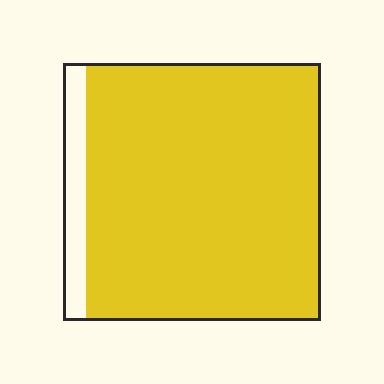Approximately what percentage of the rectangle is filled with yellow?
Approximately 90%.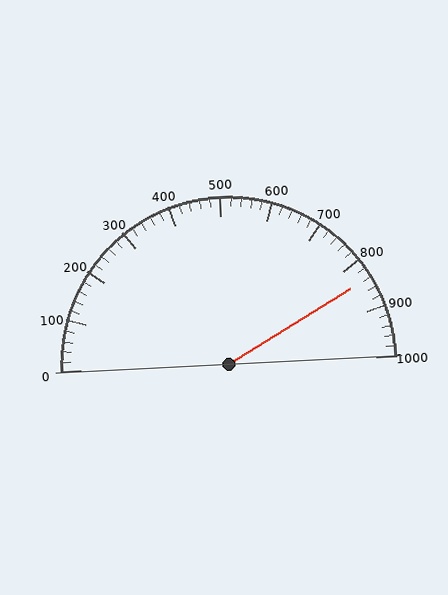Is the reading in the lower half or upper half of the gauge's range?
The reading is in the upper half of the range (0 to 1000).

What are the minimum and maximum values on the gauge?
The gauge ranges from 0 to 1000.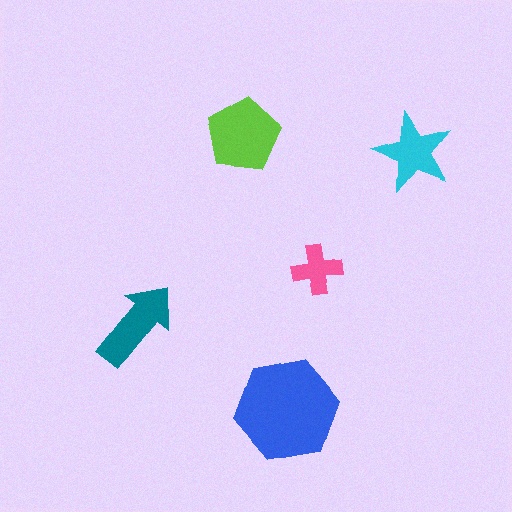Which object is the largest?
The blue hexagon.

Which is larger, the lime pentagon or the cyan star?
The lime pentagon.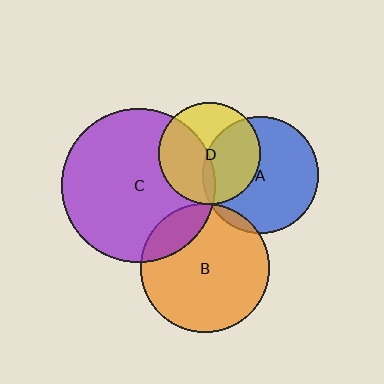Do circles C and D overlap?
Yes.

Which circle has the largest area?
Circle C (purple).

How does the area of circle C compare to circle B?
Approximately 1.4 times.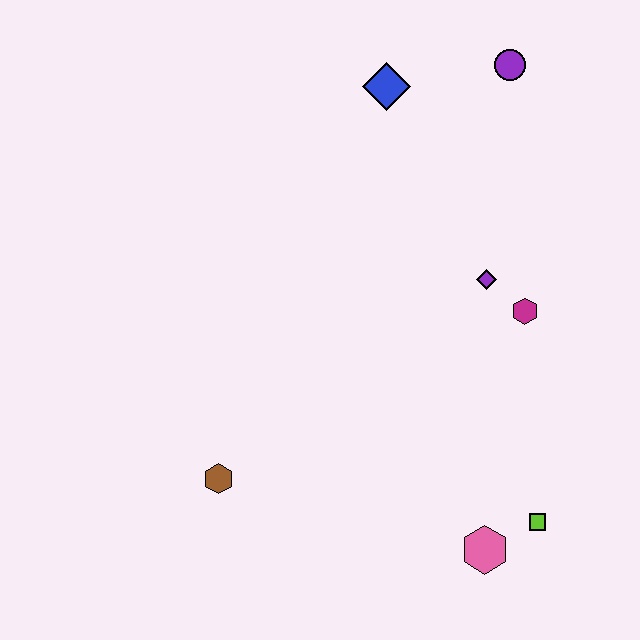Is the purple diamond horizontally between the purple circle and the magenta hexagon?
No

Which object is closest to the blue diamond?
The purple circle is closest to the blue diamond.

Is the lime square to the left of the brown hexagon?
No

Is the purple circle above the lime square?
Yes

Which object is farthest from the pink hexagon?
The purple circle is farthest from the pink hexagon.